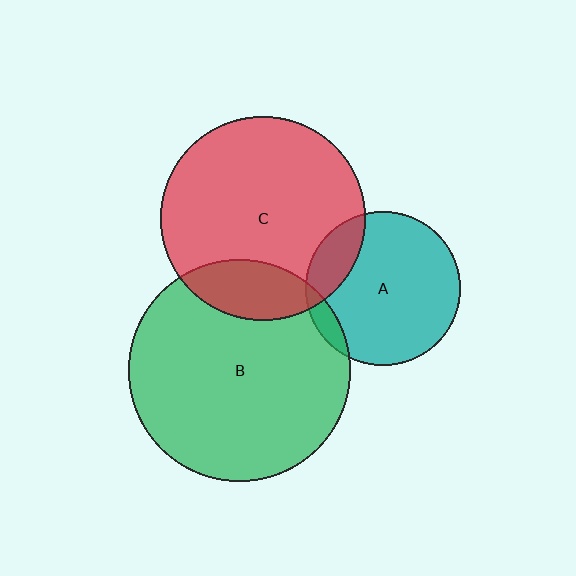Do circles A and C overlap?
Yes.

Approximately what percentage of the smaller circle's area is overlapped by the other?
Approximately 15%.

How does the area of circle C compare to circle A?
Approximately 1.8 times.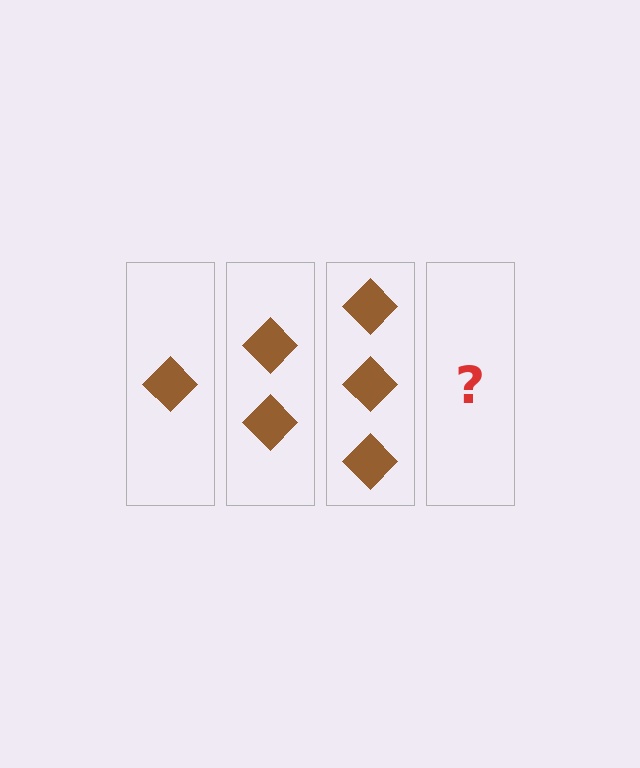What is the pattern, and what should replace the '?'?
The pattern is that each step adds one more diamond. The '?' should be 4 diamonds.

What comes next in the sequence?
The next element should be 4 diamonds.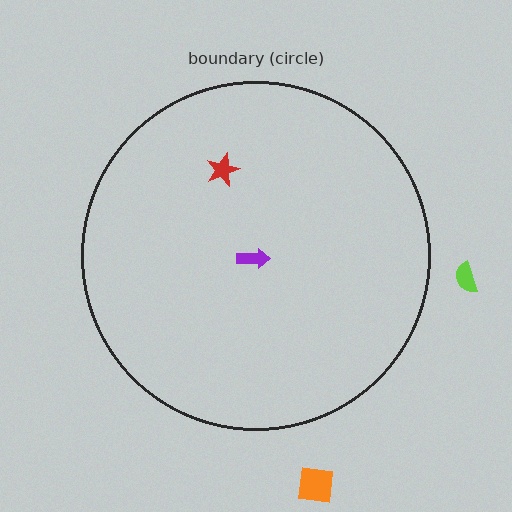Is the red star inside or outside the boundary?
Inside.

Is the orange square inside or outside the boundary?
Outside.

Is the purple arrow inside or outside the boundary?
Inside.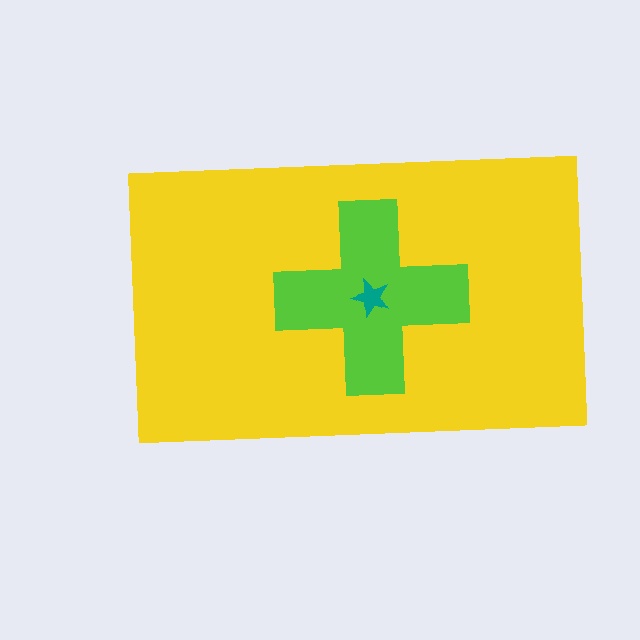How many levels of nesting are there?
3.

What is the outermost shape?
The yellow rectangle.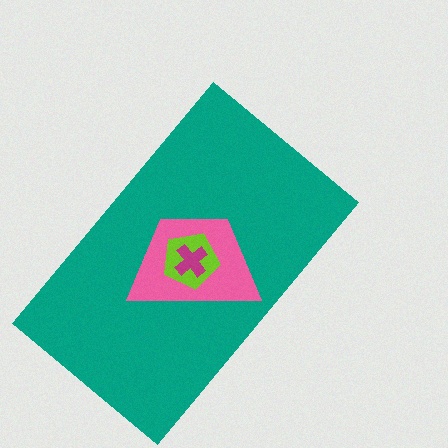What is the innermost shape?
The magenta cross.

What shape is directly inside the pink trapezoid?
The lime pentagon.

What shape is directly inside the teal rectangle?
The pink trapezoid.